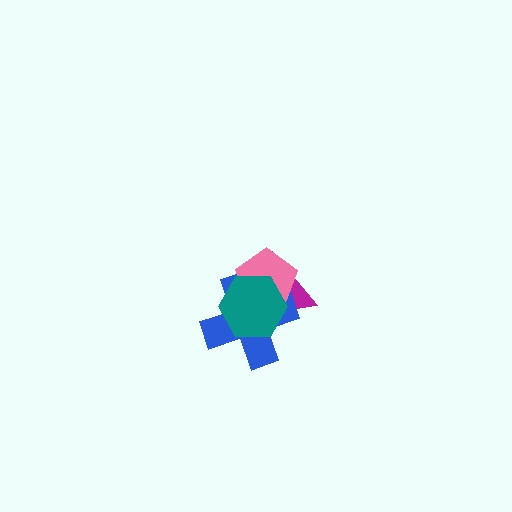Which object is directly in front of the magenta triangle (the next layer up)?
The blue cross is directly in front of the magenta triangle.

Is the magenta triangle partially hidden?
Yes, it is partially covered by another shape.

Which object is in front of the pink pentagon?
The teal hexagon is in front of the pink pentagon.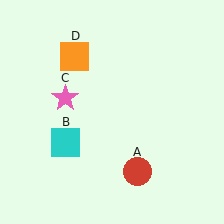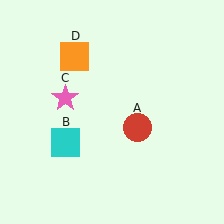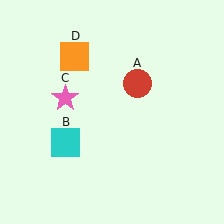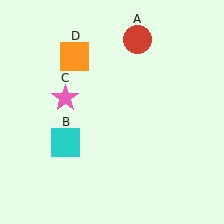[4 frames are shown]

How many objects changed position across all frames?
1 object changed position: red circle (object A).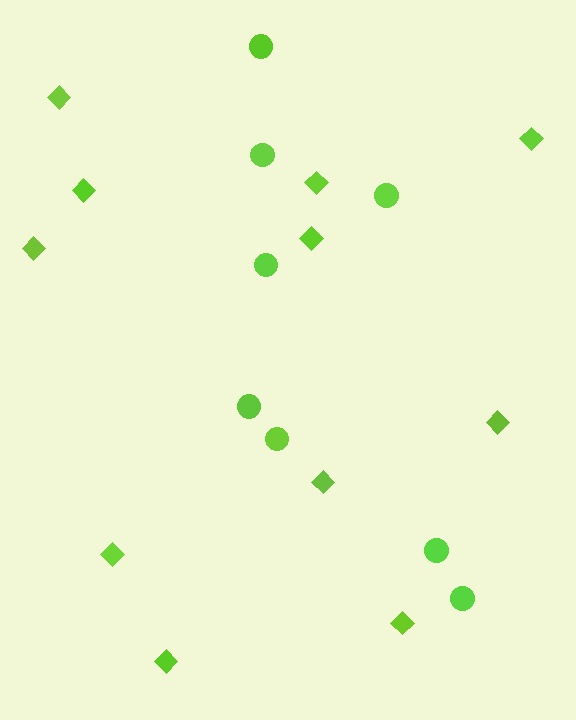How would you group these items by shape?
There are 2 groups: one group of circles (8) and one group of diamonds (11).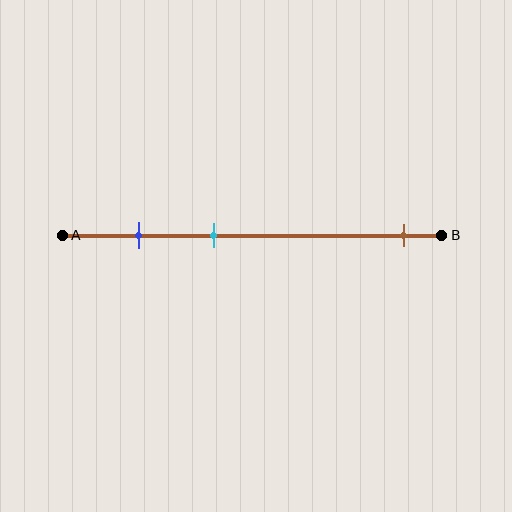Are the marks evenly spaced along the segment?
No, the marks are not evenly spaced.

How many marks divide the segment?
There are 3 marks dividing the segment.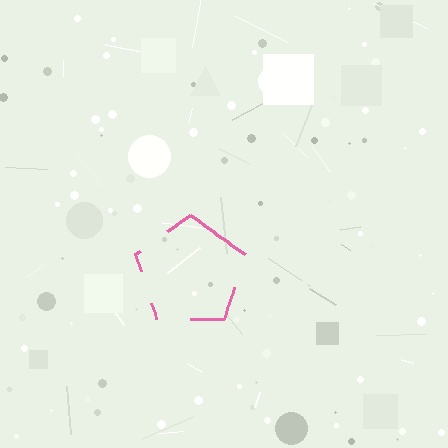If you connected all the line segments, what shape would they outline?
They would outline a pentagon.